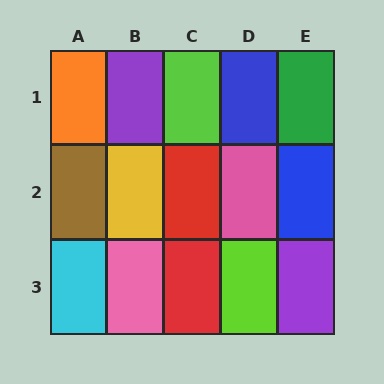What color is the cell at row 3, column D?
Lime.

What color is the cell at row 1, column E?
Green.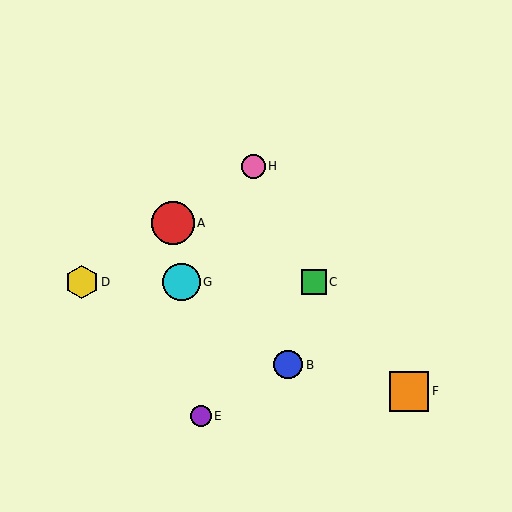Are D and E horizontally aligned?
No, D is at y≈282 and E is at y≈416.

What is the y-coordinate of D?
Object D is at y≈282.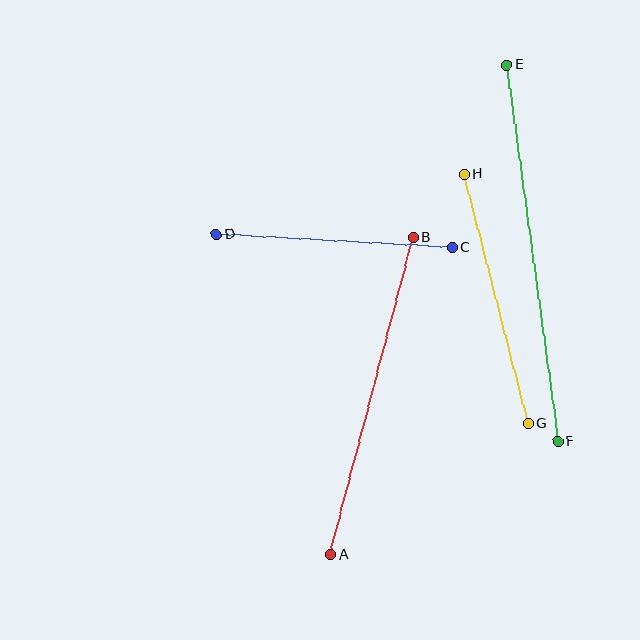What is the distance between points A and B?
The distance is approximately 328 pixels.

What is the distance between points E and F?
The distance is approximately 380 pixels.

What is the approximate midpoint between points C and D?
The midpoint is at approximately (334, 241) pixels.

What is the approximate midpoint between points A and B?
The midpoint is at approximately (372, 396) pixels.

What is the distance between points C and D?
The distance is approximately 236 pixels.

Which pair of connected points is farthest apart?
Points E and F are farthest apart.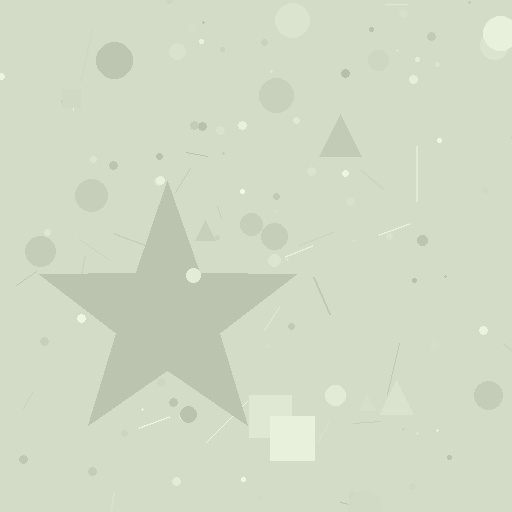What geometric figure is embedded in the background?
A star is embedded in the background.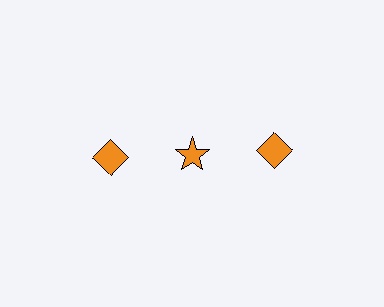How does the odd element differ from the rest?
It has a different shape: star instead of diamond.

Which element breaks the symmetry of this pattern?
The orange star in the top row, second from left column breaks the symmetry. All other shapes are orange diamonds.